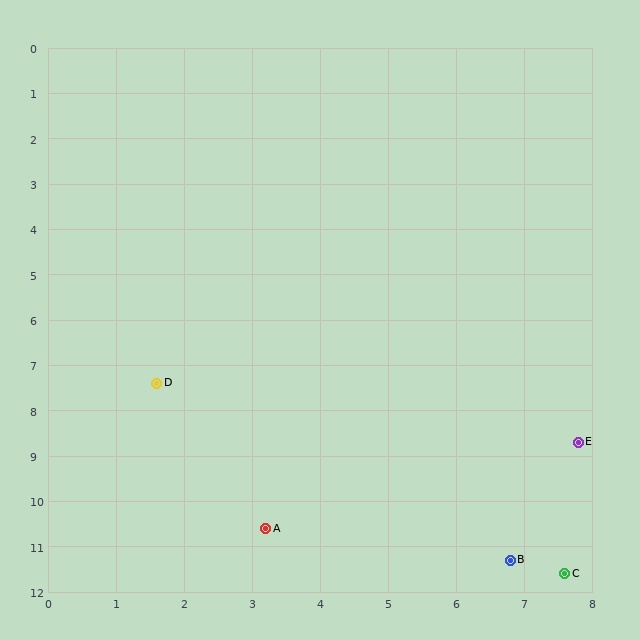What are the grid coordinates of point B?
Point B is at approximately (6.8, 11.3).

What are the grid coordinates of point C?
Point C is at approximately (7.6, 11.6).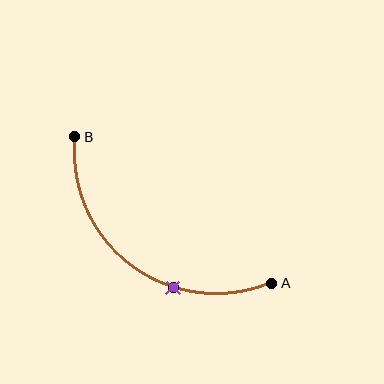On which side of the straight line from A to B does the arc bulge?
The arc bulges below and to the left of the straight line connecting A and B.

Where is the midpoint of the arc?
The arc midpoint is the point on the curve farthest from the straight line joining A and B. It sits below and to the left of that line.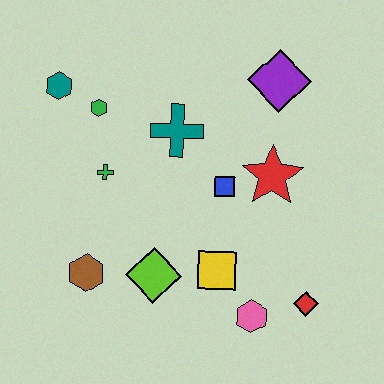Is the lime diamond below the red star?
Yes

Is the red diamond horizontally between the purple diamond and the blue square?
No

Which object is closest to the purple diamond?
The red star is closest to the purple diamond.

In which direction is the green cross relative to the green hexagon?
The green cross is below the green hexagon.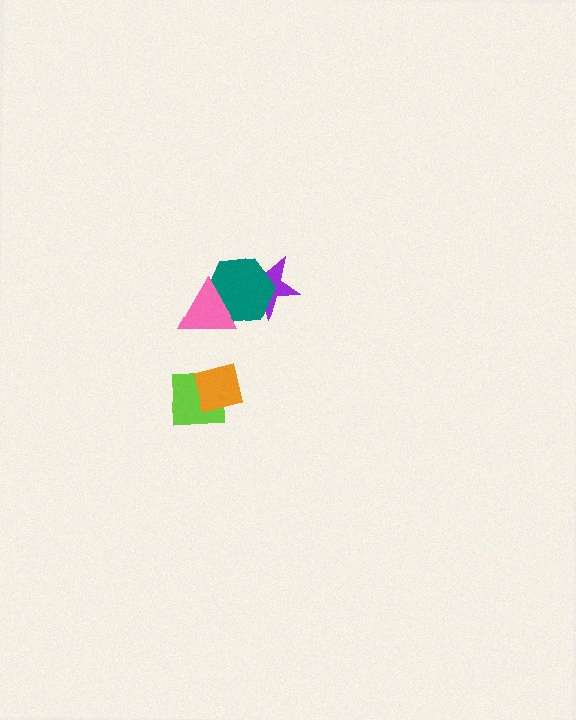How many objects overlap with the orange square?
1 object overlaps with the orange square.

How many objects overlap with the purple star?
1 object overlaps with the purple star.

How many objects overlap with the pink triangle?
1 object overlaps with the pink triangle.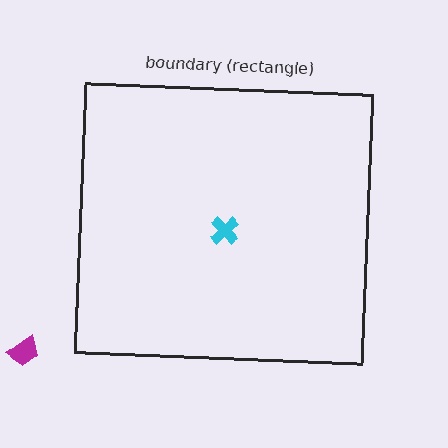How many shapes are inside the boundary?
1 inside, 1 outside.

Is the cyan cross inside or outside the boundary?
Inside.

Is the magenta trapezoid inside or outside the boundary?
Outside.